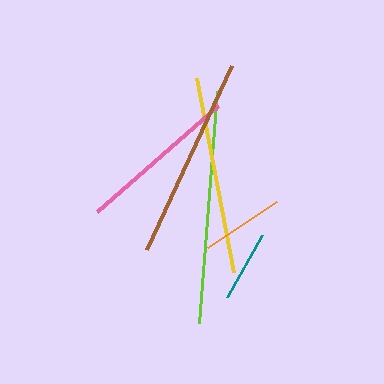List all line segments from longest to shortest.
From longest to shortest: lime, brown, yellow, pink, orange, teal.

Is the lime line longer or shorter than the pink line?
The lime line is longer than the pink line.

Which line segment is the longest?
The lime line is the longest at approximately 233 pixels.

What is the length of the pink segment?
The pink segment is approximately 161 pixels long.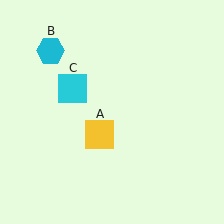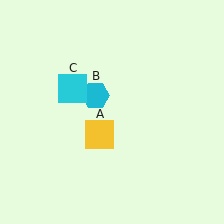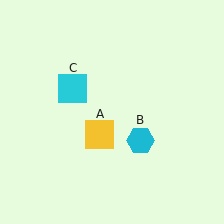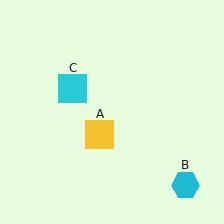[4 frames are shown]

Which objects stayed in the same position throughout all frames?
Yellow square (object A) and cyan square (object C) remained stationary.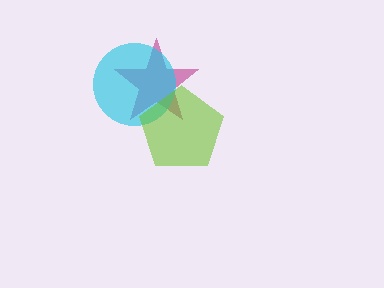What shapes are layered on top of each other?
The layered shapes are: a magenta star, a cyan circle, a lime pentagon.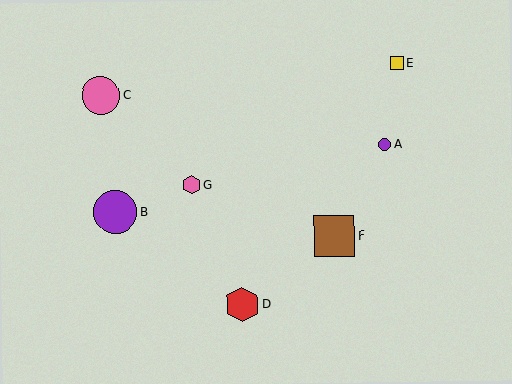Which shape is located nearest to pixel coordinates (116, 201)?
The purple circle (labeled B) at (116, 212) is nearest to that location.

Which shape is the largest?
The purple circle (labeled B) is the largest.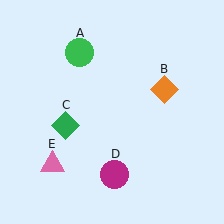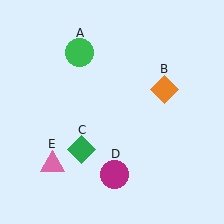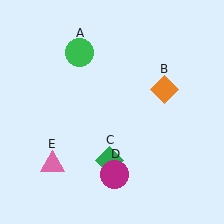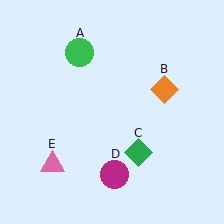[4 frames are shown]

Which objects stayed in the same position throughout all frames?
Green circle (object A) and orange diamond (object B) and magenta circle (object D) and pink triangle (object E) remained stationary.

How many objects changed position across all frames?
1 object changed position: green diamond (object C).